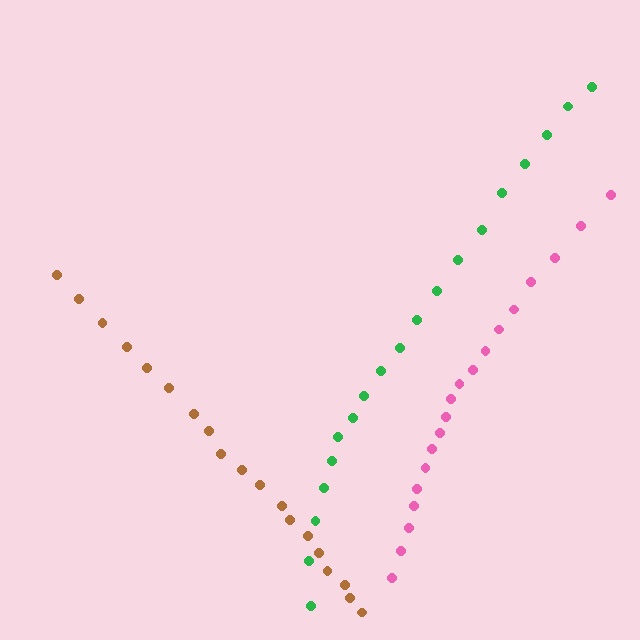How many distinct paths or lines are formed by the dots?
There are 3 distinct paths.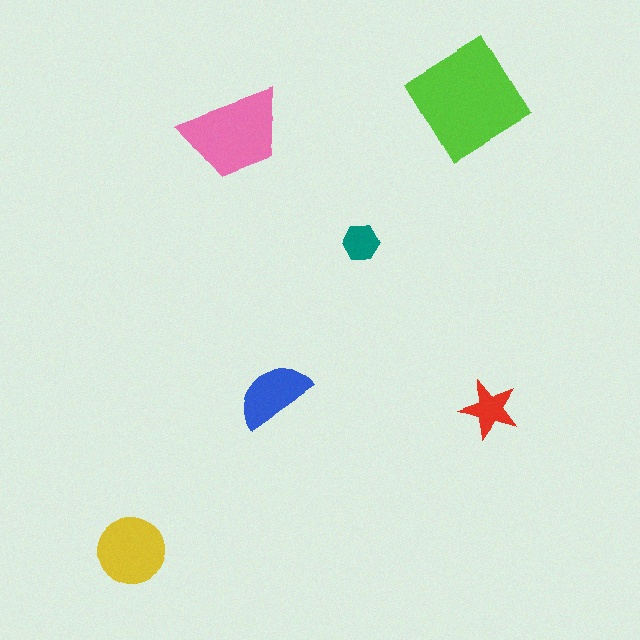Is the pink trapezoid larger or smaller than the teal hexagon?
Larger.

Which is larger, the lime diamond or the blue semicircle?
The lime diamond.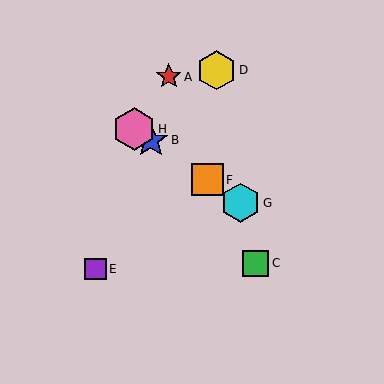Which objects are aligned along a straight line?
Objects B, F, G, H are aligned along a straight line.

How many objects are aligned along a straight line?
4 objects (B, F, G, H) are aligned along a straight line.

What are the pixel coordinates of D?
Object D is at (216, 70).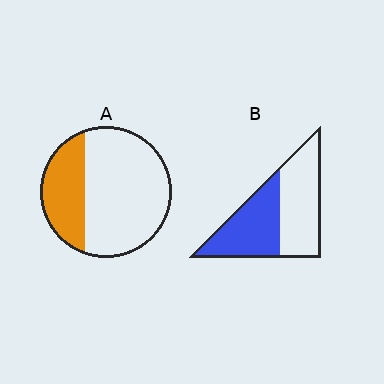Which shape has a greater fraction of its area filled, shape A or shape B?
Shape B.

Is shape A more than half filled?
No.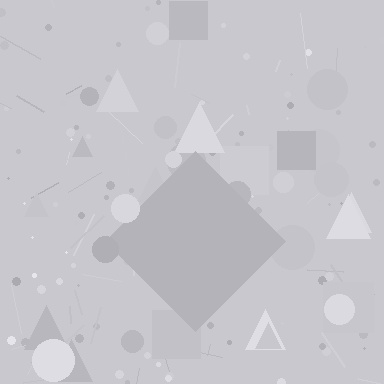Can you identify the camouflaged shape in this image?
The camouflaged shape is a diamond.